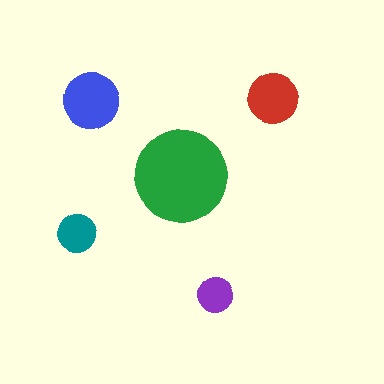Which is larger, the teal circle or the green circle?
The green one.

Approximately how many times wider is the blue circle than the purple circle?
About 1.5 times wider.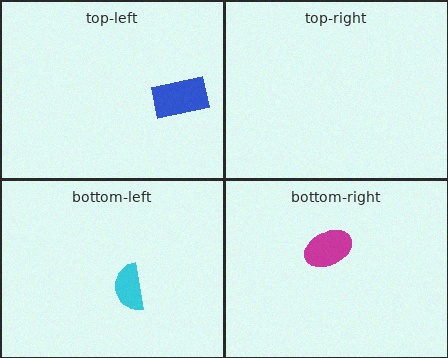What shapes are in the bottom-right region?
The magenta ellipse.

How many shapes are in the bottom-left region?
1.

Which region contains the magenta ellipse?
The bottom-right region.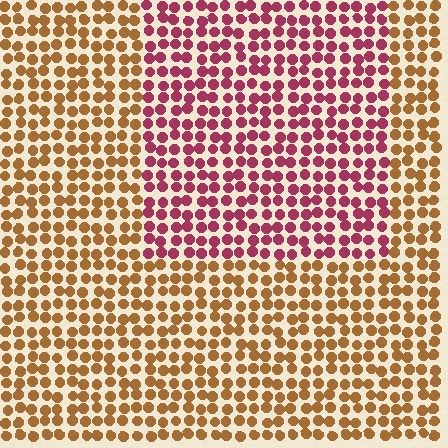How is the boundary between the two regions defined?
The boundary is defined purely by a slight shift in hue (about 53 degrees). Spacing, size, and orientation are identical on both sides.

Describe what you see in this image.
The image is filled with small brown elements in a uniform arrangement. A rectangle-shaped region is visible where the elements are tinted to a slightly different hue, forming a subtle color boundary.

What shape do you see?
I see a rectangle.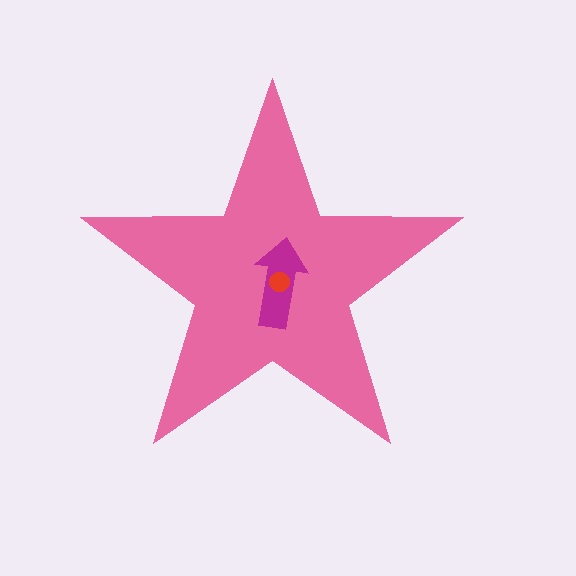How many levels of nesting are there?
3.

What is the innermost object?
The red circle.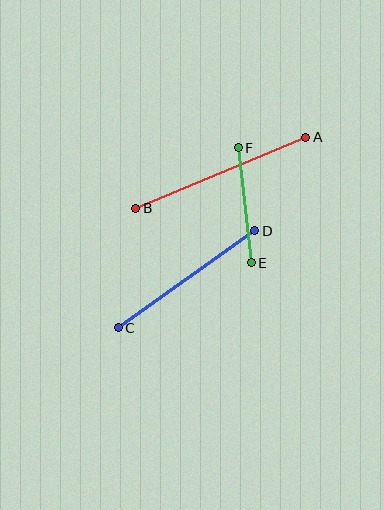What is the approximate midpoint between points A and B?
The midpoint is at approximately (221, 173) pixels.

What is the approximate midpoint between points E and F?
The midpoint is at approximately (245, 205) pixels.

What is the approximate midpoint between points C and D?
The midpoint is at approximately (187, 279) pixels.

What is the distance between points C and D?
The distance is approximately 168 pixels.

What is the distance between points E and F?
The distance is approximately 116 pixels.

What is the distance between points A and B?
The distance is approximately 184 pixels.